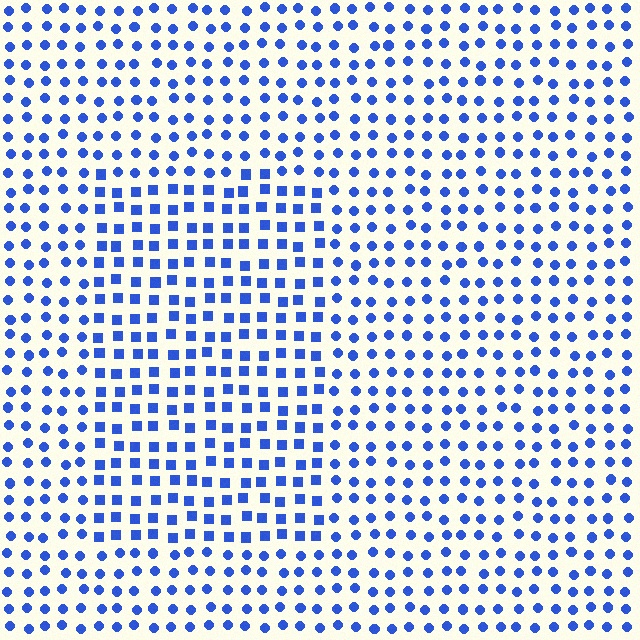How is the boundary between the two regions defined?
The boundary is defined by a change in element shape: squares inside vs. circles outside. All elements share the same color and spacing.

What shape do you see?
I see a rectangle.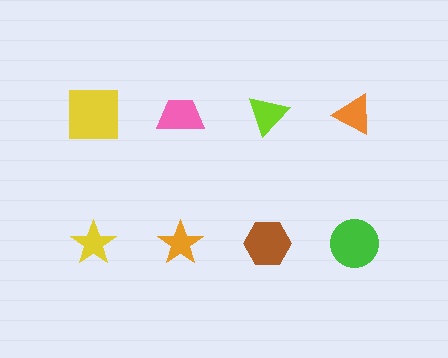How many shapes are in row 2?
4 shapes.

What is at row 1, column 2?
A pink trapezoid.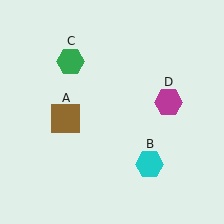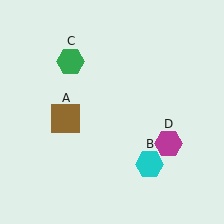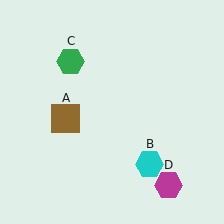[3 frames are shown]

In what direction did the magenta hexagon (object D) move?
The magenta hexagon (object D) moved down.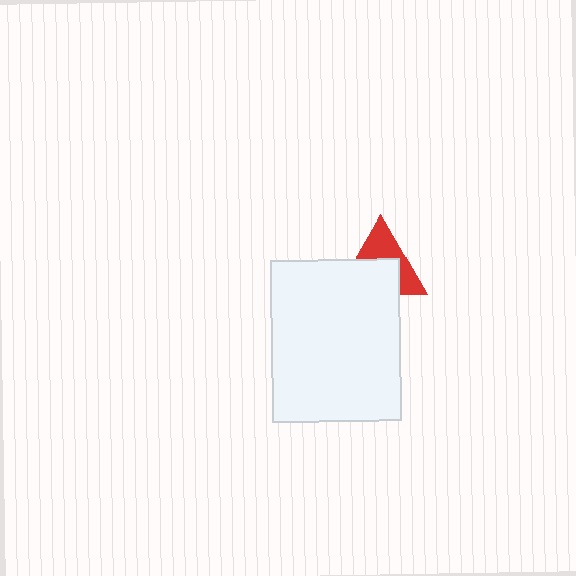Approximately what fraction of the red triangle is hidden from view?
Roughly 53% of the red triangle is hidden behind the white rectangle.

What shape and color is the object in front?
The object in front is a white rectangle.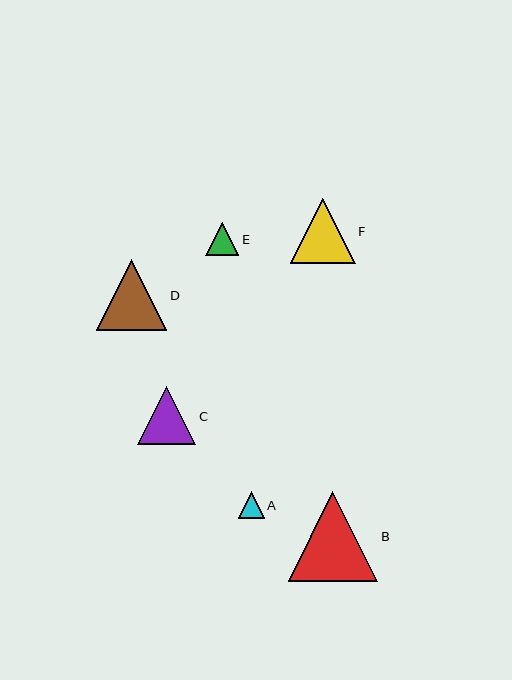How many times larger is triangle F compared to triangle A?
Triangle F is approximately 2.5 times the size of triangle A.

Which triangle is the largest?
Triangle B is the largest with a size of approximately 90 pixels.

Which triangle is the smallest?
Triangle A is the smallest with a size of approximately 26 pixels.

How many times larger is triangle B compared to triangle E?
Triangle B is approximately 2.7 times the size of triangle E.